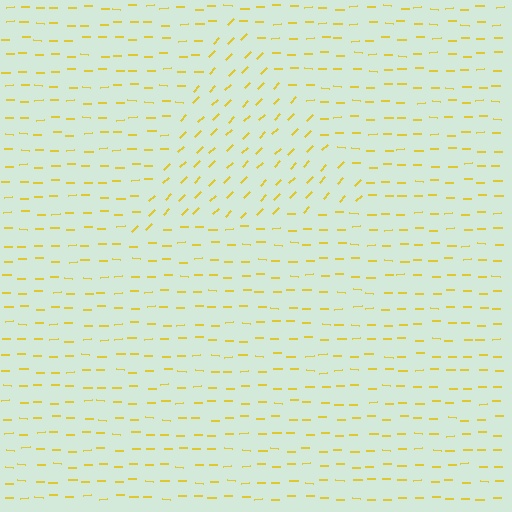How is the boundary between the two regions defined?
The boundary is defined purely by a change in line orientation (approximately 45 degrees difference). All lines are the same color and thickness.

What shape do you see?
I see a triangle.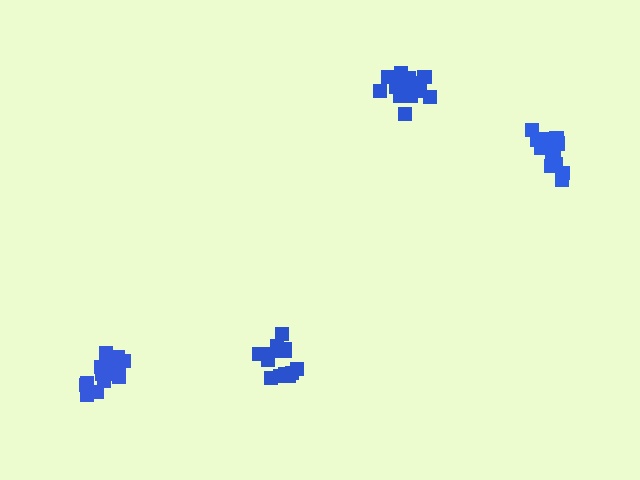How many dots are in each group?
Group 1: 16 dots, Group 2: 18 dots, Group 3: 13 dots, Group 4: 14 dots (61 total).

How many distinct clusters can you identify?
There are 4 distinct clusters.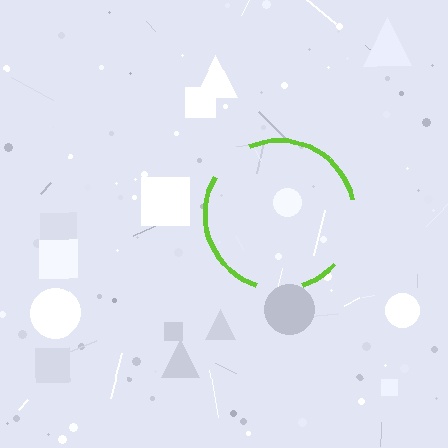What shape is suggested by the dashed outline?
The dashed outline suggests a circle.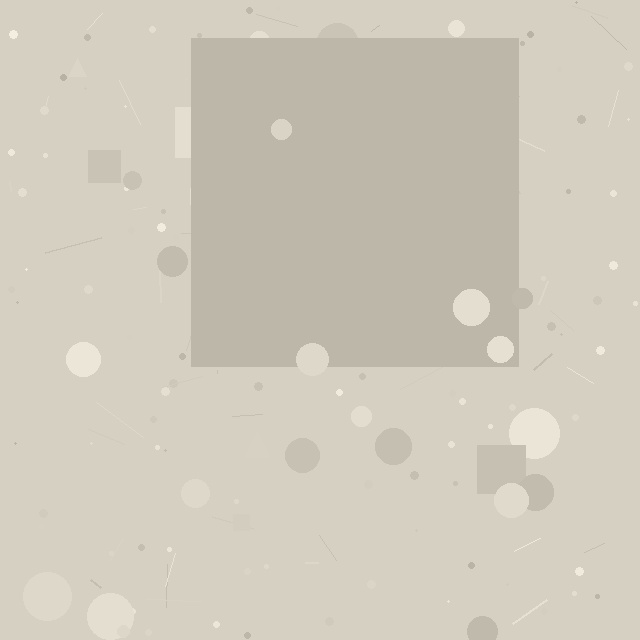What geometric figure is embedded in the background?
A square is embedded in the background.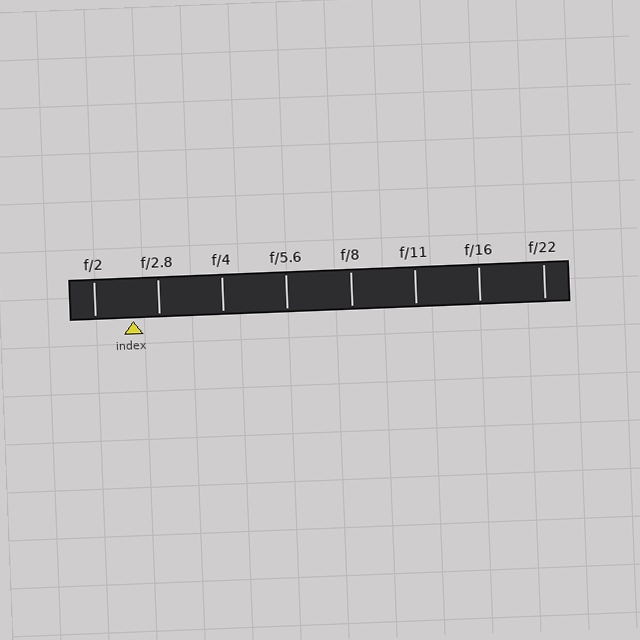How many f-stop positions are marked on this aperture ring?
There are 8 f-stop positions marked.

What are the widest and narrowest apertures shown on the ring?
The widest aperture shown is f/2 and the narrowest is f/22.